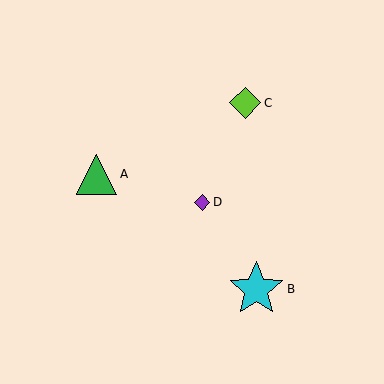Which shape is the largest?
The cyan star (labeled B) is the largest.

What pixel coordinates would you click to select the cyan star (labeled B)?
Click at (256, 289) to select the cyan star B.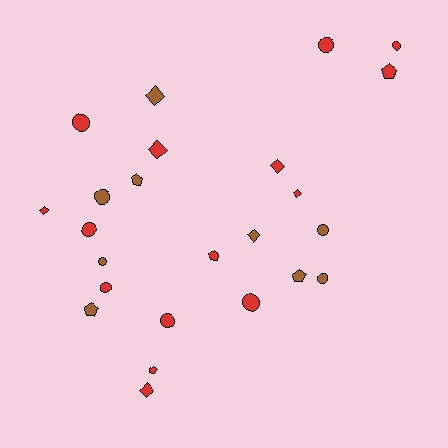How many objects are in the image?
There are 24 objects.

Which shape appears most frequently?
Circle, with 11 objects.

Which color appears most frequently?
Red, with 15 objects.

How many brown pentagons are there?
There are 3 brown pentagons.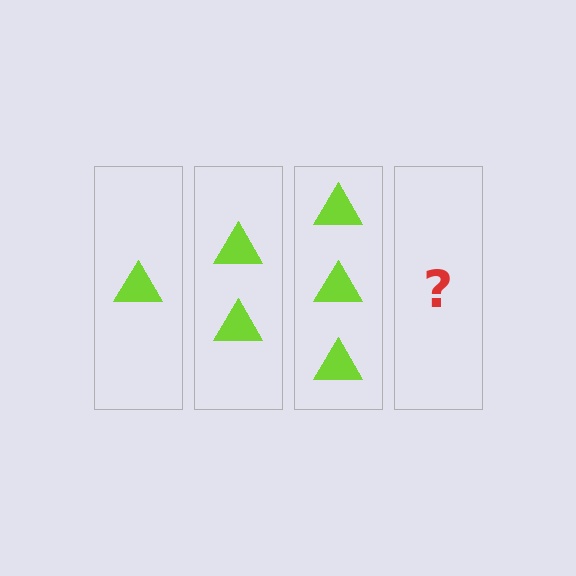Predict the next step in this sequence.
The next step is 4 triangles.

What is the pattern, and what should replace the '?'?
The pattern is that each step adds one more triangle. The '?' should be 4 triangles.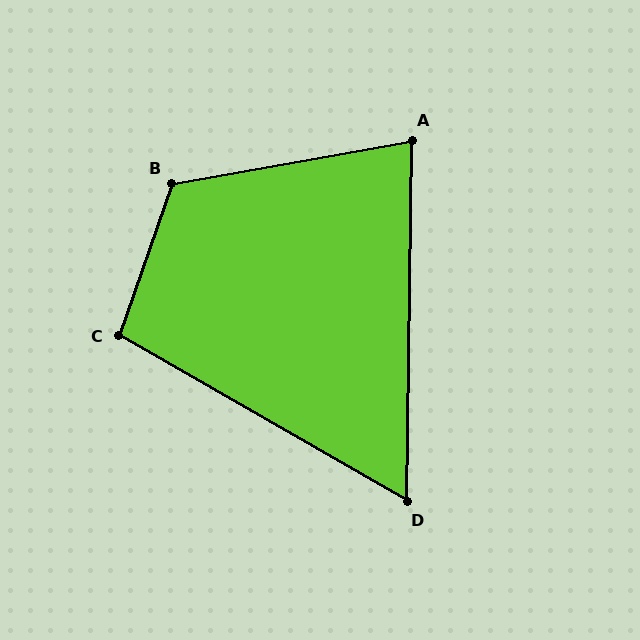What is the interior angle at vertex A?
Approximately 79 degrees (acute).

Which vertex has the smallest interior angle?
D, at approximately 61 degrees.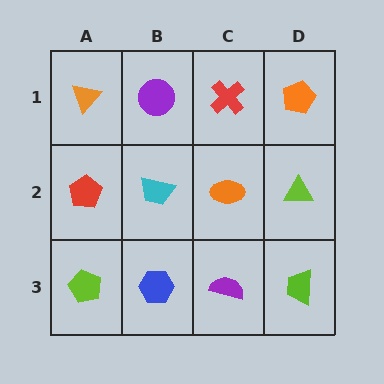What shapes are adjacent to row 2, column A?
An orange triangle (row 1, column A), a lime pentagon (row 3, column A), a cyan trapezoid (row 2, column B).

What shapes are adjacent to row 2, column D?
An orange pentagon (row 1, column D), a lime trapezoid (row 3, column D), an orange ellipse (row 2, column C).